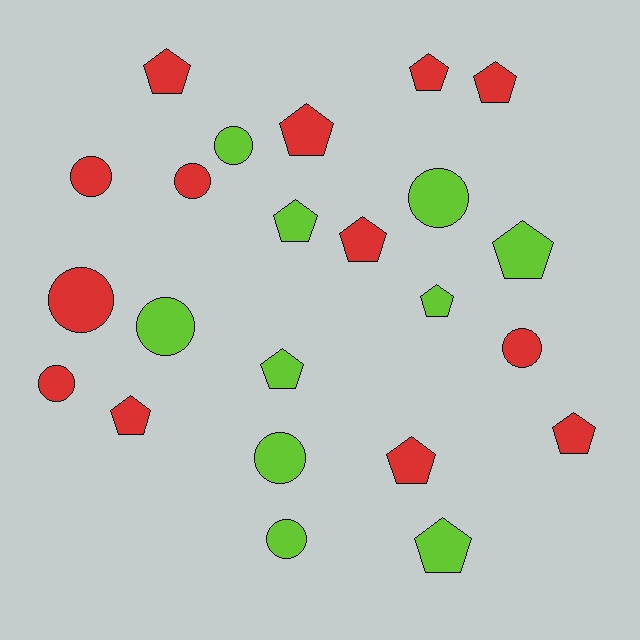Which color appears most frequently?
Red, with 13 objects.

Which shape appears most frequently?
Pentagon, with 13 objects.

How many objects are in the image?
There are 23 objects.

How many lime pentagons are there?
There are 5 lime pentagons.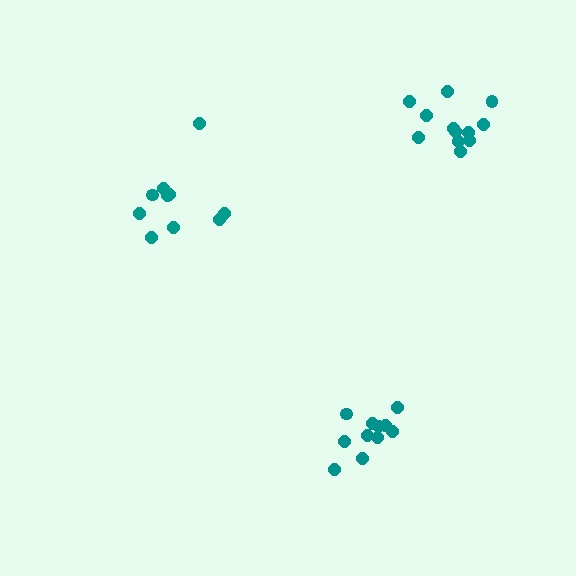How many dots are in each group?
Group 1: 11 dots, Group 2: 10 dots, Group 3: 12 dots (33 total).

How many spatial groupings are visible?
There are 3 spatial groupings.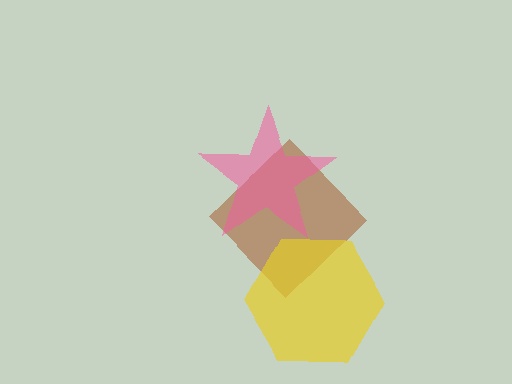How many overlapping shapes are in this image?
There are 3 overlapping shapes in the image.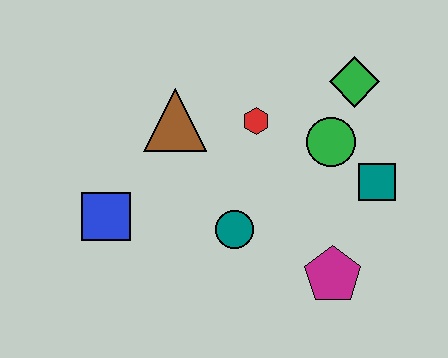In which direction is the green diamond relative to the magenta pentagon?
The green diamond is above the magenta pentagon.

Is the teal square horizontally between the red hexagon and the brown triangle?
No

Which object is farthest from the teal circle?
The green diamond is farthest from the teal circle.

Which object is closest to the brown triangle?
The red hexagon is closest to the brown triangle.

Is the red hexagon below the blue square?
No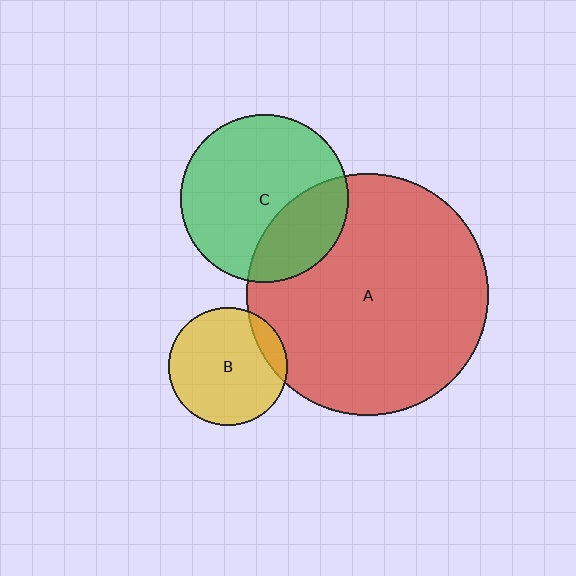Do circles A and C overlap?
Yes.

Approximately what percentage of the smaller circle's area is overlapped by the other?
Approximately 30%.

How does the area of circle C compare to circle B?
Approximately 2.0 times.